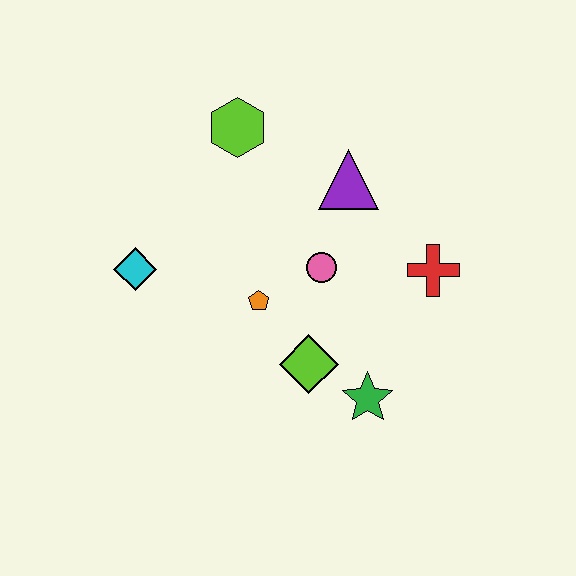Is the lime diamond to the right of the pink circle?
No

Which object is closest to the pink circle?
The orange pentagon is closest to the pink circle.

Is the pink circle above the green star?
Yes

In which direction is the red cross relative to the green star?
The red cross is above the green star.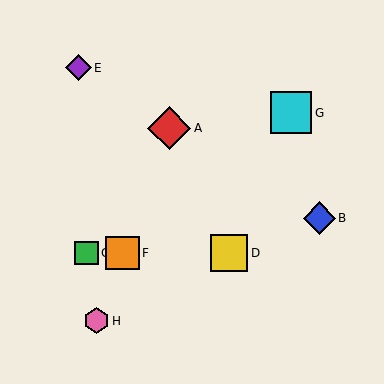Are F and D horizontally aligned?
Yes, both are at y≈253.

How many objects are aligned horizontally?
3 objects (C, D, F) are aligned horizontally.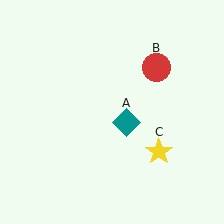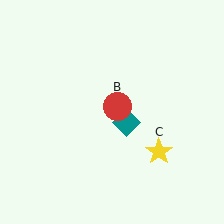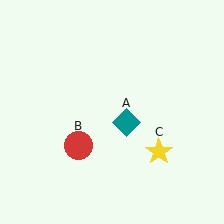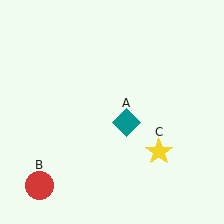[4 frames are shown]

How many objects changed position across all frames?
1 object changed position: red circle (object B).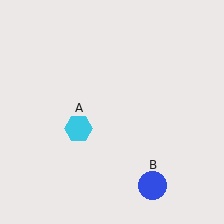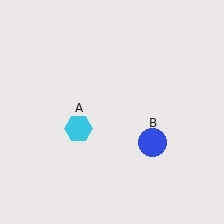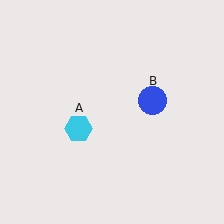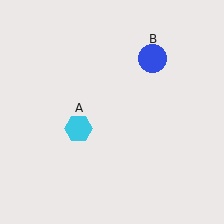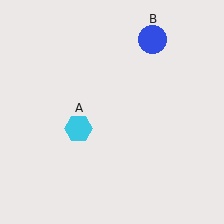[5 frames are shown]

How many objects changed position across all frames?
1 object changed position: blue circle (object B).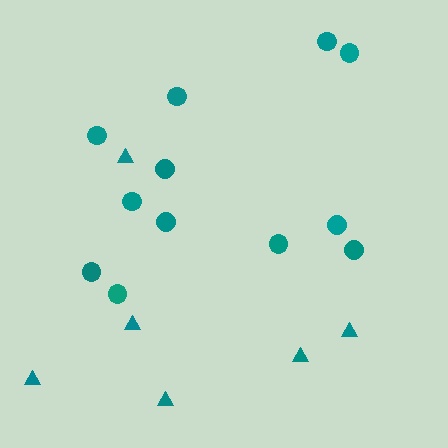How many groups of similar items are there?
There are 2 groups: one group of circles (12) and one group of triangles (6).